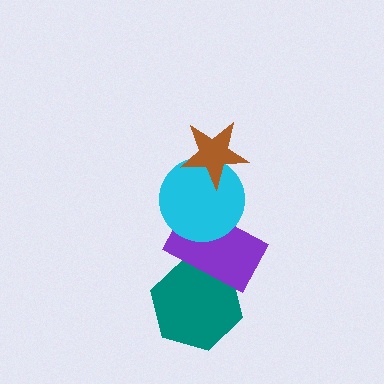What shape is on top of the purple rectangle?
The cyan circle is on top of the purple rectangle.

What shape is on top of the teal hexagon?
The purple rectangle is on top of the teal hexagon.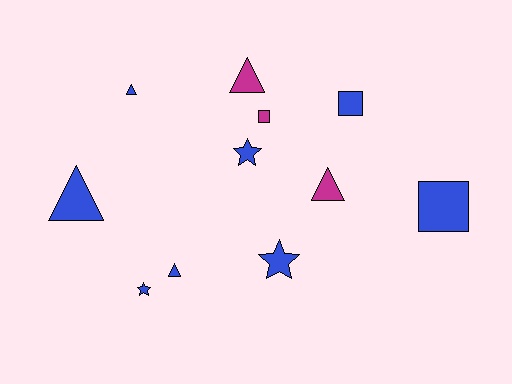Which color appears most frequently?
Blue, with 8 objects.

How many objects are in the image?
There are 11 objects.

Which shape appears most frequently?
Triangle, with 5 objects.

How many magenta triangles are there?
There are 2 magenta triangles.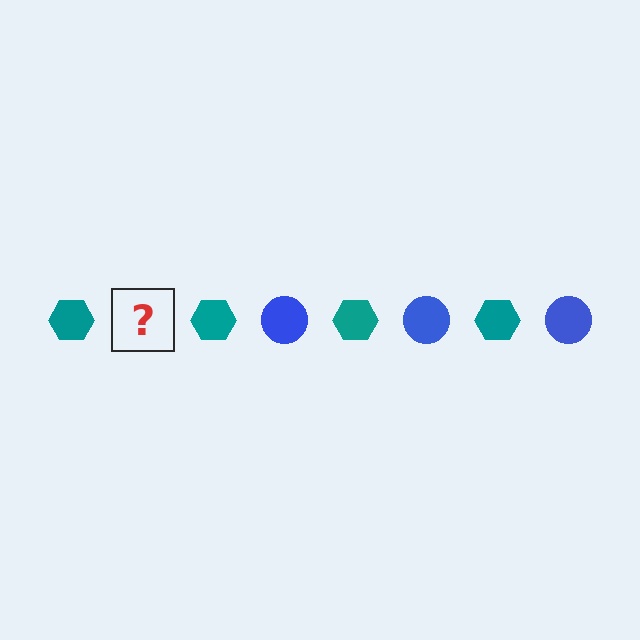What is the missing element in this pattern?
The missing element is a blue circle.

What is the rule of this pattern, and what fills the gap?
The rule is that the pattern alternates between teal hexagon and blue circle. The gap should be filled with a blue circle.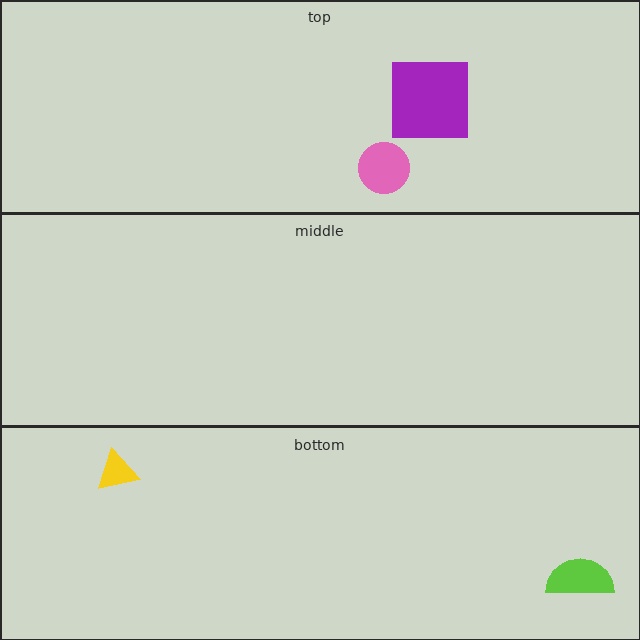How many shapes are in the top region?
2.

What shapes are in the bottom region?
The yellow triangle, the lime semicircle.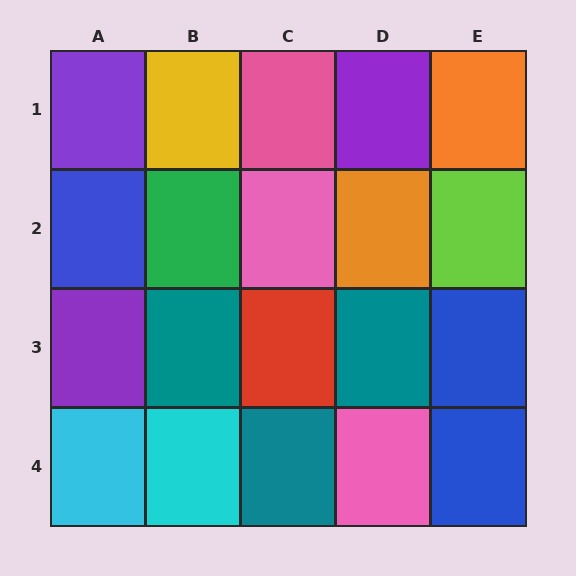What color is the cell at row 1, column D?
Purple.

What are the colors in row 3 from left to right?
Purple, teal, red, teal, blue.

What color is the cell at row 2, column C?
Pink.